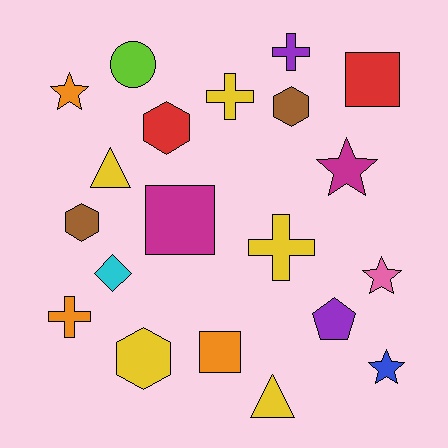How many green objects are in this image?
There are no green objects.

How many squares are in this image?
There are 3 squares.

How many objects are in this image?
There are 20 objects.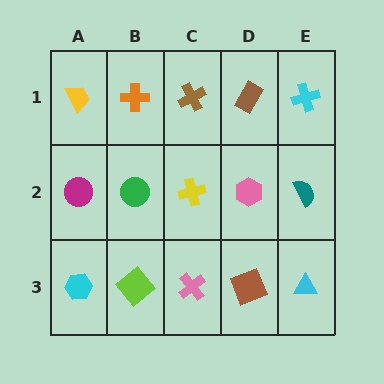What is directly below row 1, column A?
A magenta circle.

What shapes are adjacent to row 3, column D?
A pink hexagon (row 2, column D), a pink cross (row 3, column C), a cyan triangle (row 3, column E).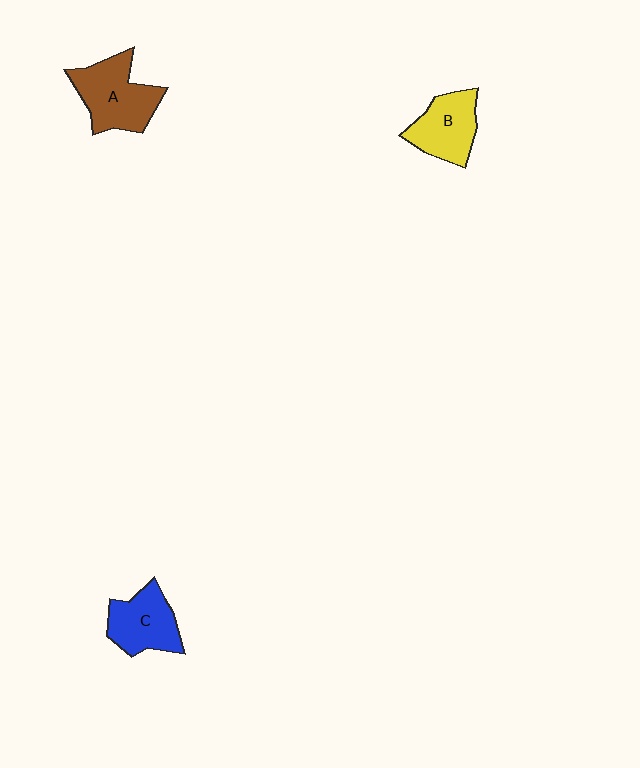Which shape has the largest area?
Shape A (brown).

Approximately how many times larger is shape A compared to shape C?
Approximately 1.2 times.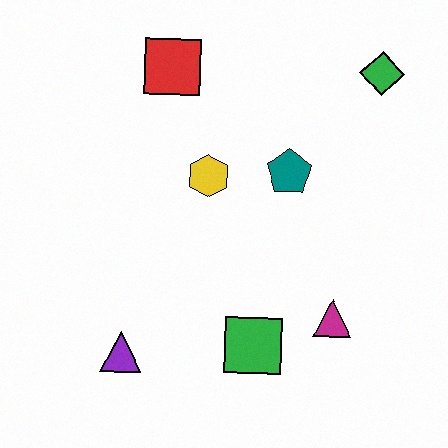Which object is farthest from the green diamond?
The purple triangle is farthest from the green diamond.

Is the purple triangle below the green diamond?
Yes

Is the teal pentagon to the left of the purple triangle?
No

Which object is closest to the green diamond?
The teal pentagon is closest to the green diamond.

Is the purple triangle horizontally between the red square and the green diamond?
No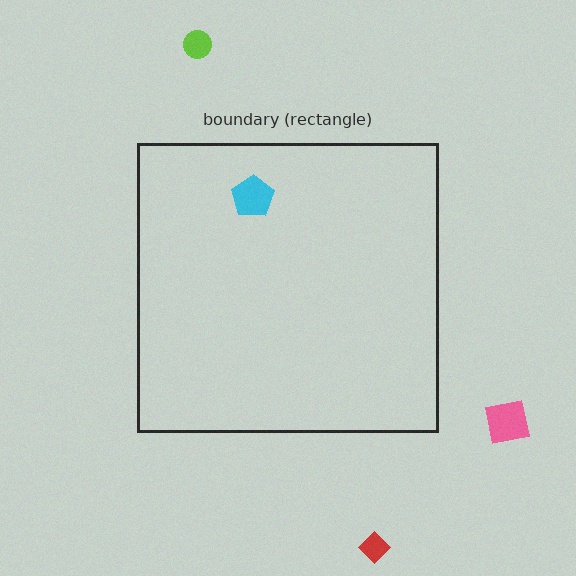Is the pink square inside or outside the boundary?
Outside.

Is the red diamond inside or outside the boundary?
Outside.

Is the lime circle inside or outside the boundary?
Outside.